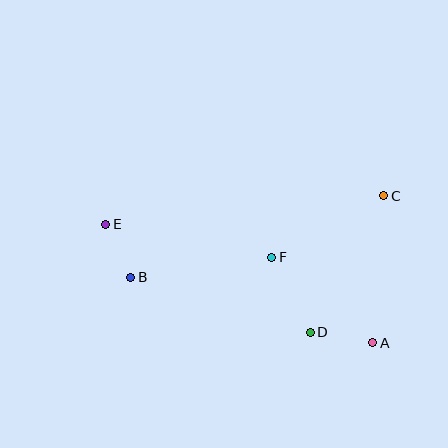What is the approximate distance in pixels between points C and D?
The distance between C and D is approximately 155 pixels.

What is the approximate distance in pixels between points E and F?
The distance between E and F is approximately 169 pixels.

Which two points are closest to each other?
Points B and E are closest to each other.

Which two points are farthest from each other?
Points A and E are farthest from each other.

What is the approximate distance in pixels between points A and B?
The distance between A and B is approximately 251 pixels.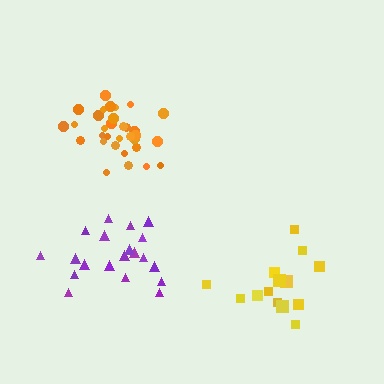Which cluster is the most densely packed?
Orange.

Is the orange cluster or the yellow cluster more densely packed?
Orange.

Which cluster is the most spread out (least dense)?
Yellow.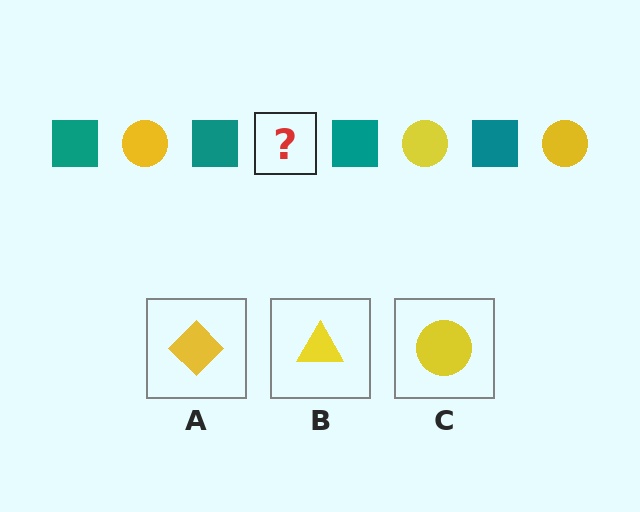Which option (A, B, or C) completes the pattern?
C.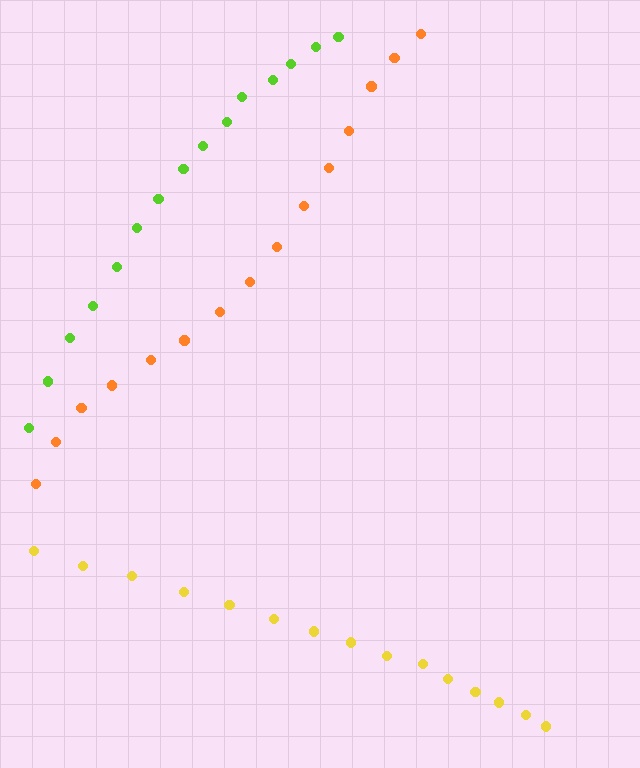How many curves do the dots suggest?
There are 3 distinct paths.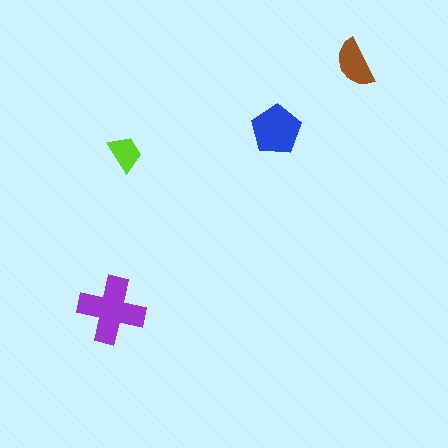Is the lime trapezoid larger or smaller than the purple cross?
Smaller.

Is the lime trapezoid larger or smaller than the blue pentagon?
Smaller.